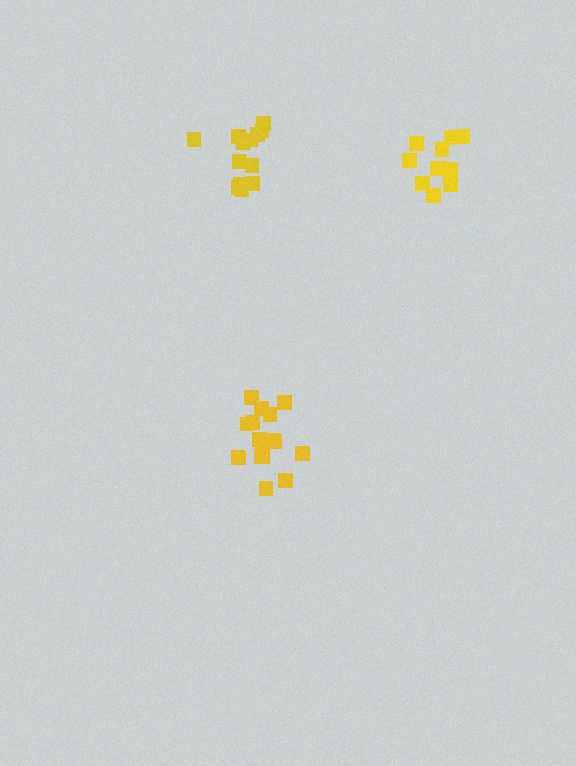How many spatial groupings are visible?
There are 3 spatial groupings.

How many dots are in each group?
Group 1: 13 dots, Group 2: 10 dots, Group 3: 16 dots (39 total).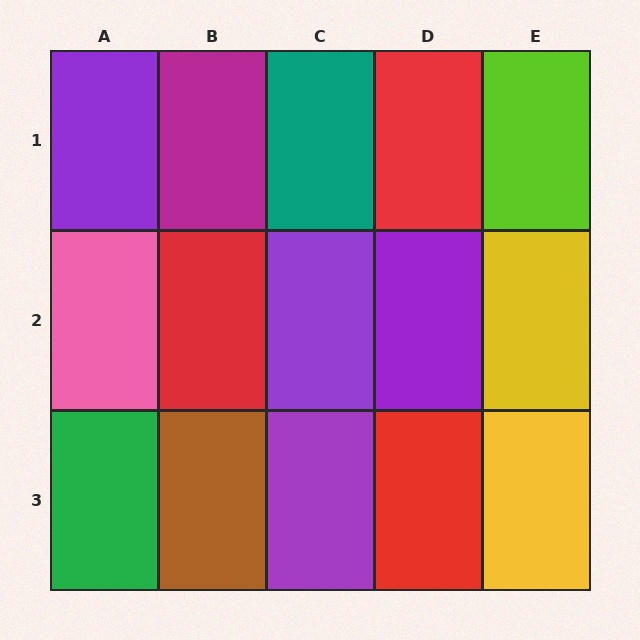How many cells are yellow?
2 cells are yellow.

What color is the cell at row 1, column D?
Red.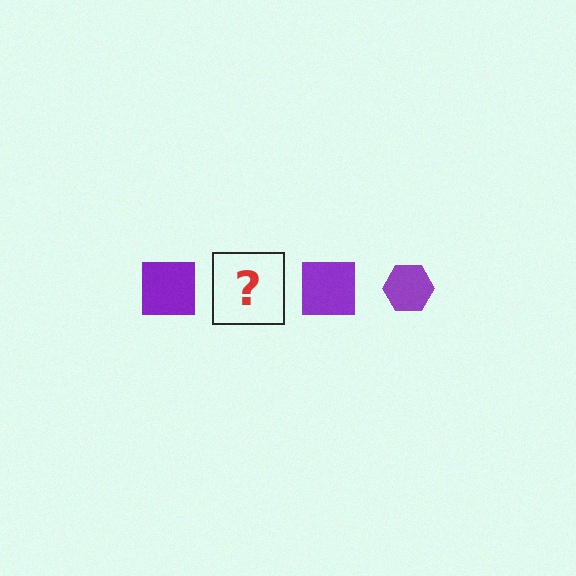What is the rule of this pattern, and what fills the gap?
The rule is that the pattern cycles through square, hexagon shapes in purple. The gap should be filled with a purple hexagon.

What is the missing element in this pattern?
The missing element is a purple hexagon.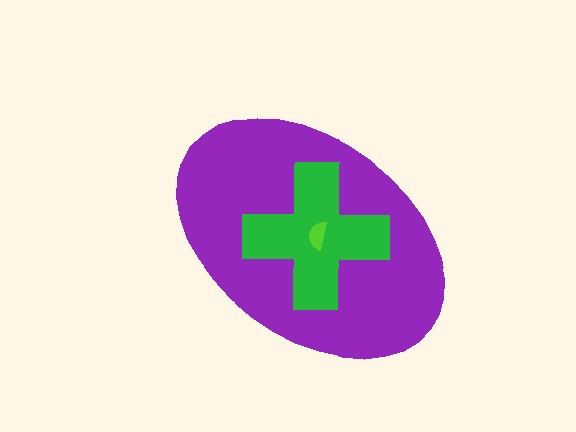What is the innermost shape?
The lime semicircle.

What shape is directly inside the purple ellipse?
The green cross.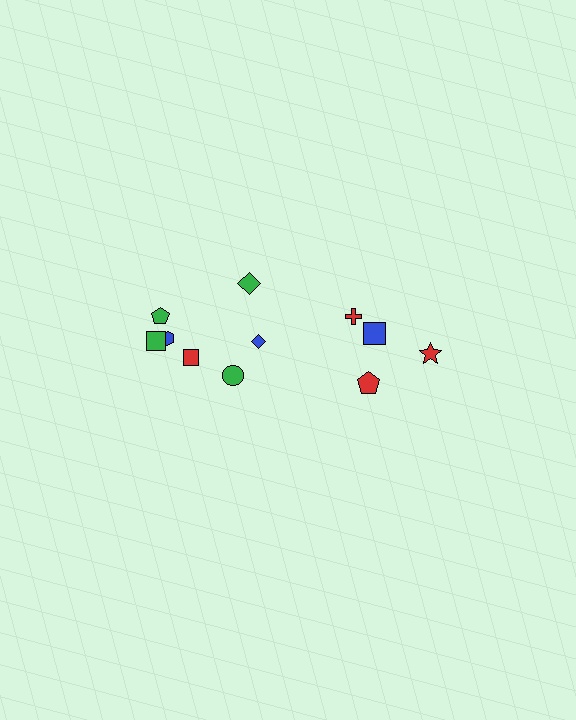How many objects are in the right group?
There are 4 objects.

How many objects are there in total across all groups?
There are 11 objects.